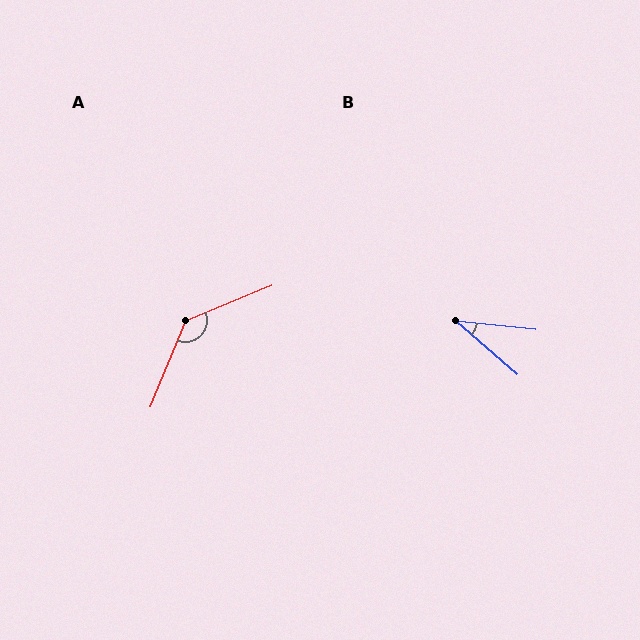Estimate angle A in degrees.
Approximately 135 degrees.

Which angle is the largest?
A, at approximately 135 degrees.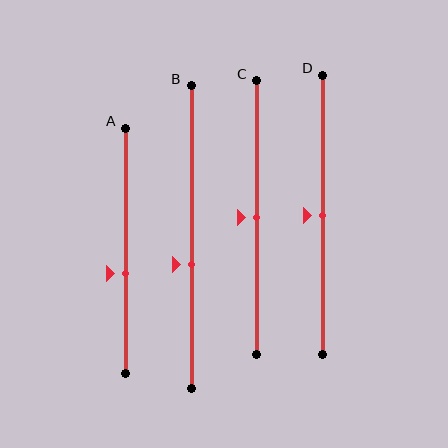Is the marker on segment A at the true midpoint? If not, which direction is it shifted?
No, the marker on segment A is shifted downward by about 9% of the segment length.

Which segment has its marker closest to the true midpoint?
Segment C has its marker closest to the true midpoint.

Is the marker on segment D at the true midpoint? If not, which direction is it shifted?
Yes, the marker on segment D is at the true midpoint.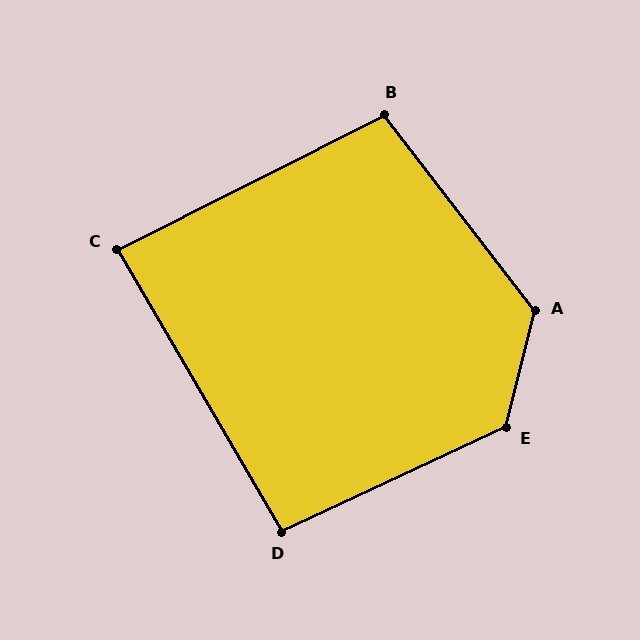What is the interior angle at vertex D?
Approximately 95 degrees (obtuse).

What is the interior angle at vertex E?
Approximately 129 degrees (obtuse).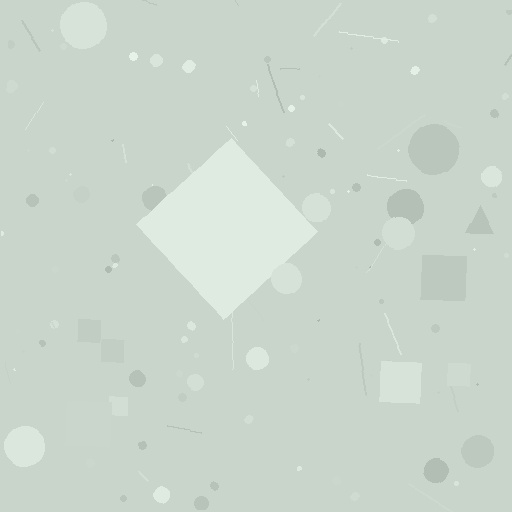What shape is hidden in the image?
A diamond is hidden in the image.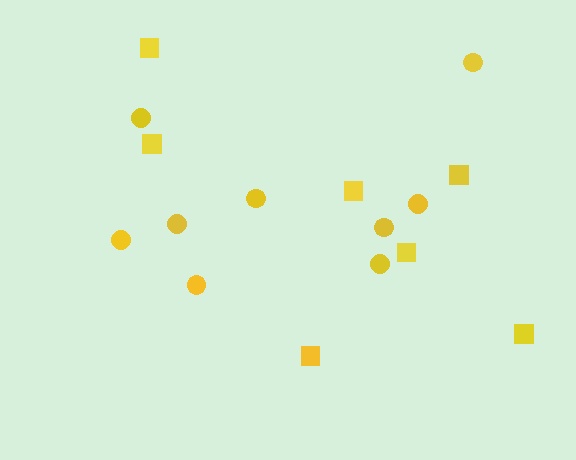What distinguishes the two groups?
There are 2 groups: one group of circles (9) and one group of squares (7).